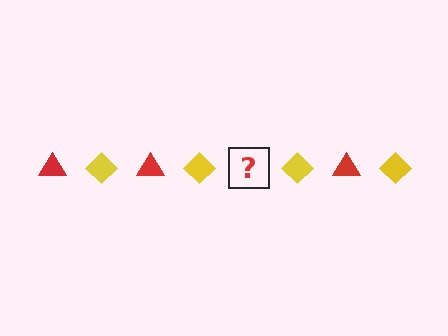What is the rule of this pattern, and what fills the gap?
The rule is that the pattern alternates between red triangle and yellow diamond. The gap should be filled with a red triangle.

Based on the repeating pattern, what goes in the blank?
The blank should be a red triangle.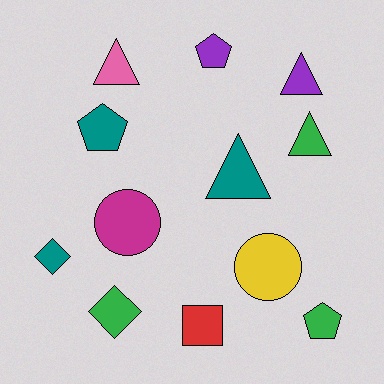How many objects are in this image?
There are 12 objects.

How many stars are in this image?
There are no stars.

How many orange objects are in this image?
There are no orange objects.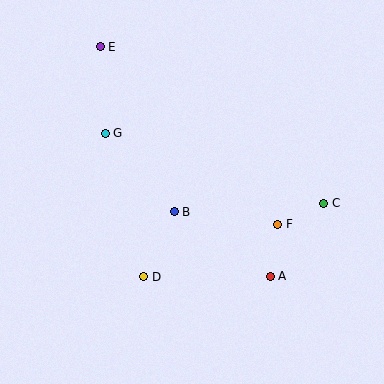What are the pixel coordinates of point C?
Point C is at (324, 203).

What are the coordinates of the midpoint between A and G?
The midpoint between A and G is at (188, 205).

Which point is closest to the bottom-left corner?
Point D is closest to the bottom-left corner.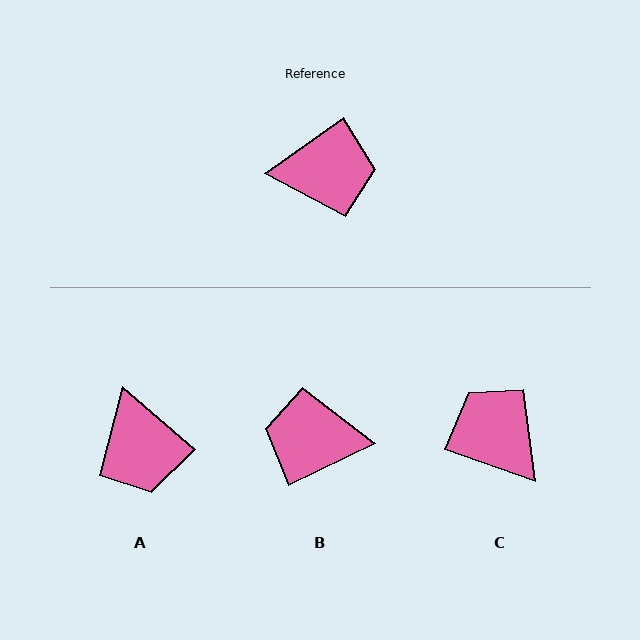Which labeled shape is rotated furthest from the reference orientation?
B, about 170 degrees away.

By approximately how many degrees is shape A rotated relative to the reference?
Approximately 76 degrees clockwise.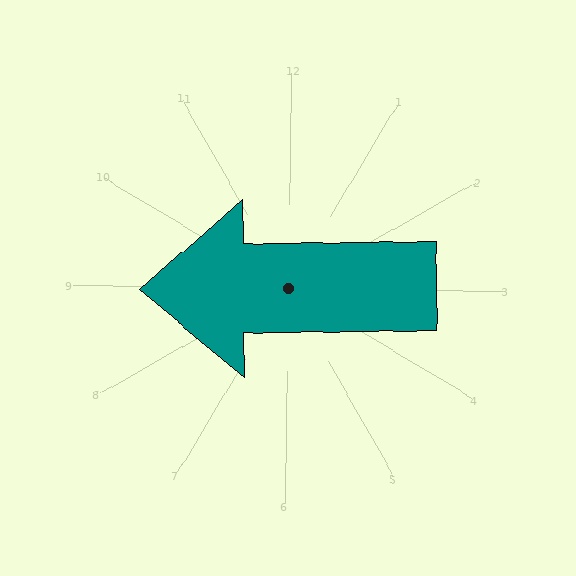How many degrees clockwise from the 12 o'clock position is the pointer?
Approximately 269 degrees.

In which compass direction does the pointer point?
West.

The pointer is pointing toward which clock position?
Roughly 9 o'clock.